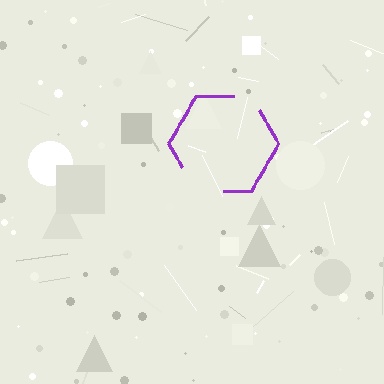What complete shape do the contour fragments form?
The contour fragments form a hexagon.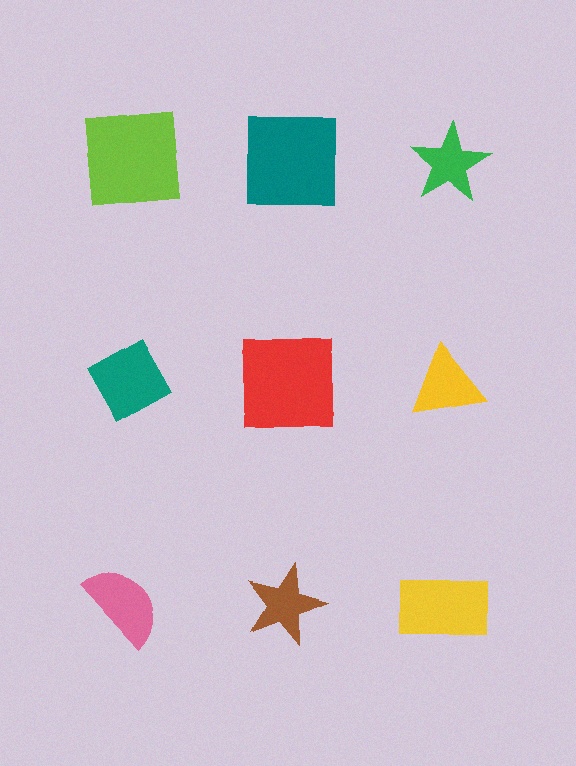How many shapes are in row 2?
3 shapes.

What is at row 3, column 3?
A yellow rectangle.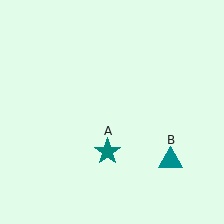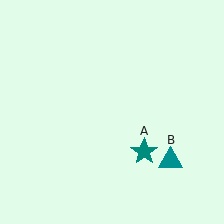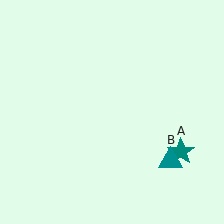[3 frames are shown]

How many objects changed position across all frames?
1 object changed position: teal star (object A).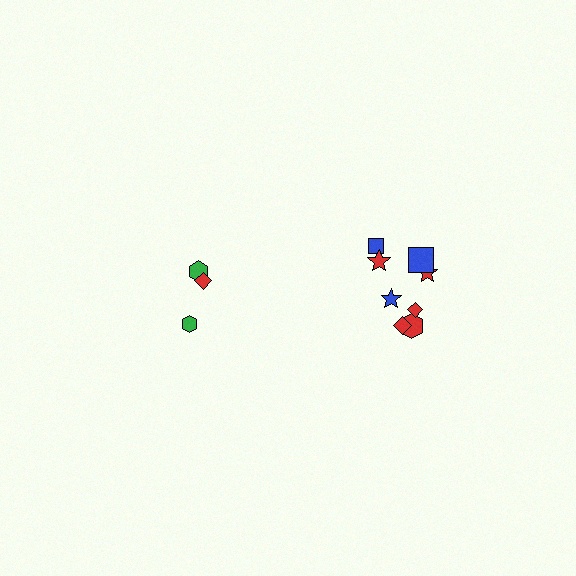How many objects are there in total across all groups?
There are 11 objects.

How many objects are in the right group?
There are 8 objects.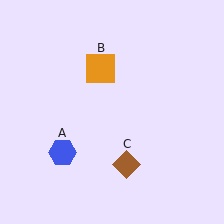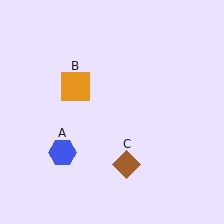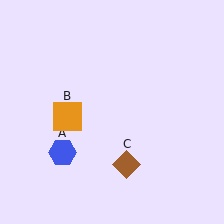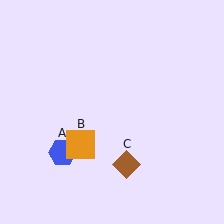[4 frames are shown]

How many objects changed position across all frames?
1 object changed position: orange square (object B).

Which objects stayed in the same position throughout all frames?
Blue hexagon (object A) and brown diamond (object C) remained stationary.